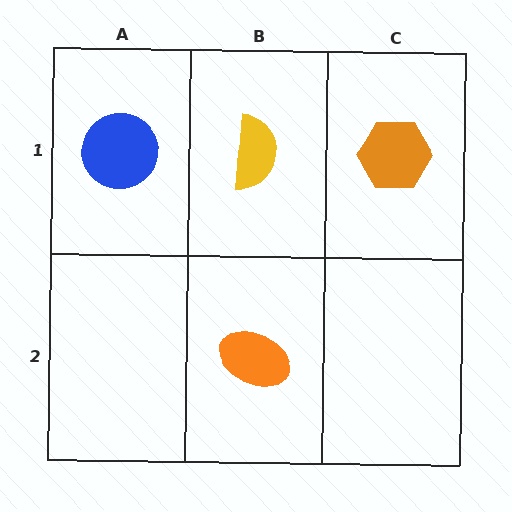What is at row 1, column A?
A blue circle.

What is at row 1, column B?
A yellow semicircle.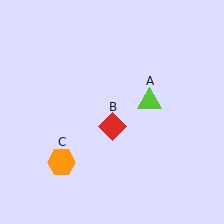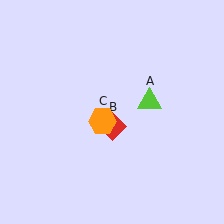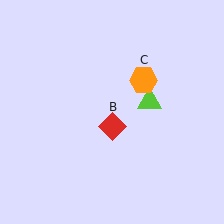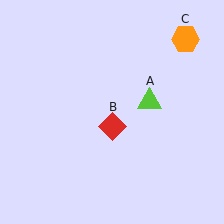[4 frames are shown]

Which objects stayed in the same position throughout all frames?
Lime triangle (object A) and red diamond (object B) remained stationary.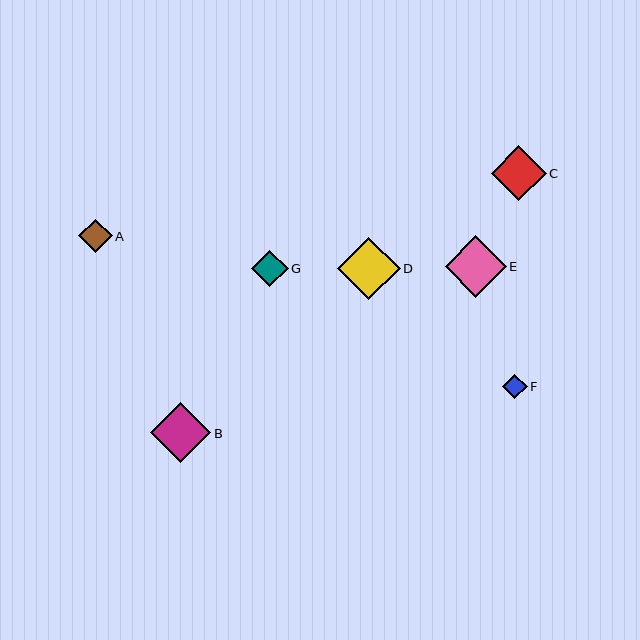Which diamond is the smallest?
Diamond F is the smallest with a size of approximately 24 pixels.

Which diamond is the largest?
Diamond D is the largest with a size of approximately 62 pixels.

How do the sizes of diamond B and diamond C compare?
Diamond B and diamond C are approximately the same size.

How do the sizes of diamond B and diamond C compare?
Diamond B and diamond C are approximately the same size.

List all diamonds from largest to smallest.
From largest to smallest: D, E, B, C, G, A, F.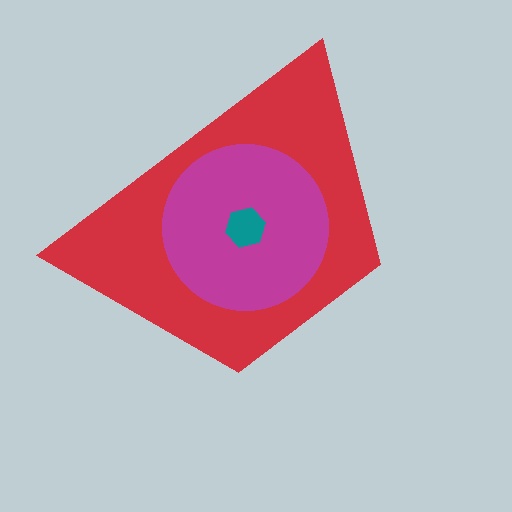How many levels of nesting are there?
3.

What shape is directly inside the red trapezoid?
The magenta circle.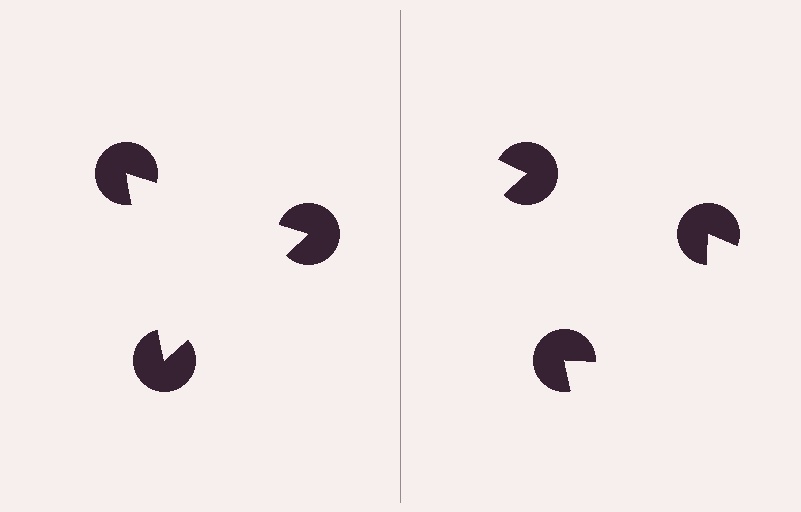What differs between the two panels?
The pac-man discs are positioned identically on both sides; only the wedge orientations differ. On the left they align to a triangle; on the right they are misaligned.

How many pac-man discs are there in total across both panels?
6 — 3 on each side.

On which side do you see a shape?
An illusory triangle appears on the left side. On the right side the wedge cuts are rotated, so no coherent shape forms.